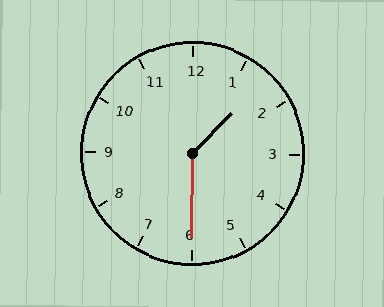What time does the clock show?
1:30.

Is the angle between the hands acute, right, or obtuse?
It is obtuse.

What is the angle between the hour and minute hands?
Approximately 135 degrees.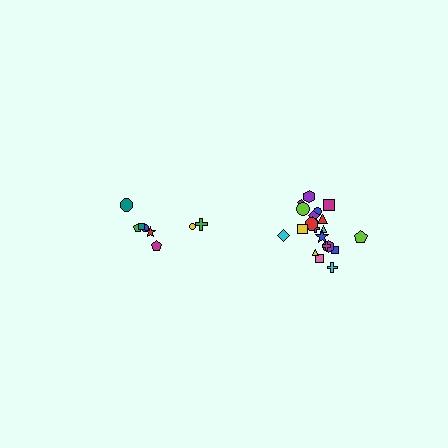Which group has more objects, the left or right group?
The right group.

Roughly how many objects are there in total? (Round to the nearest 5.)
Roughly 30 objects in total.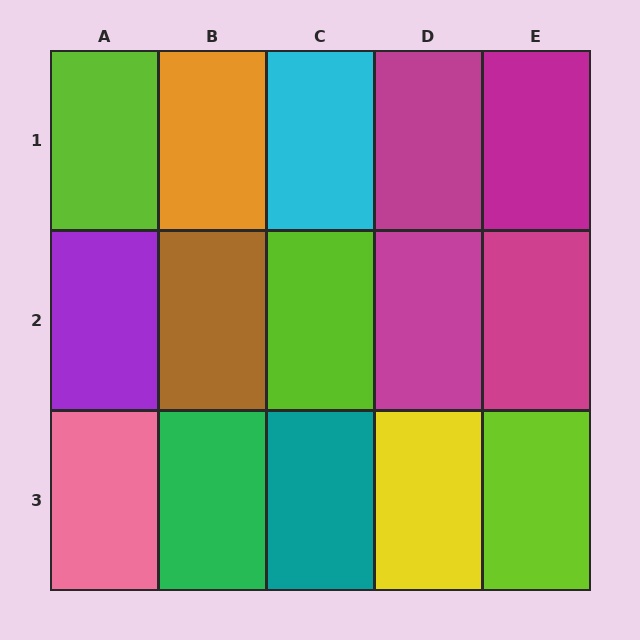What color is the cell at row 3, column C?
Teal.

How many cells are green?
1 cell is green.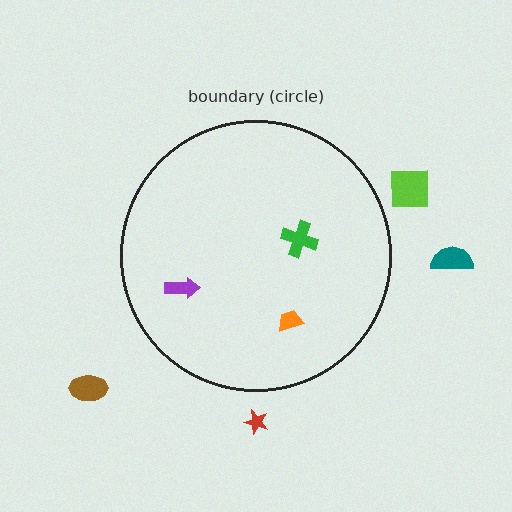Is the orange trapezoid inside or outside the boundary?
Inside.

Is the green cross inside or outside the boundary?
Inside.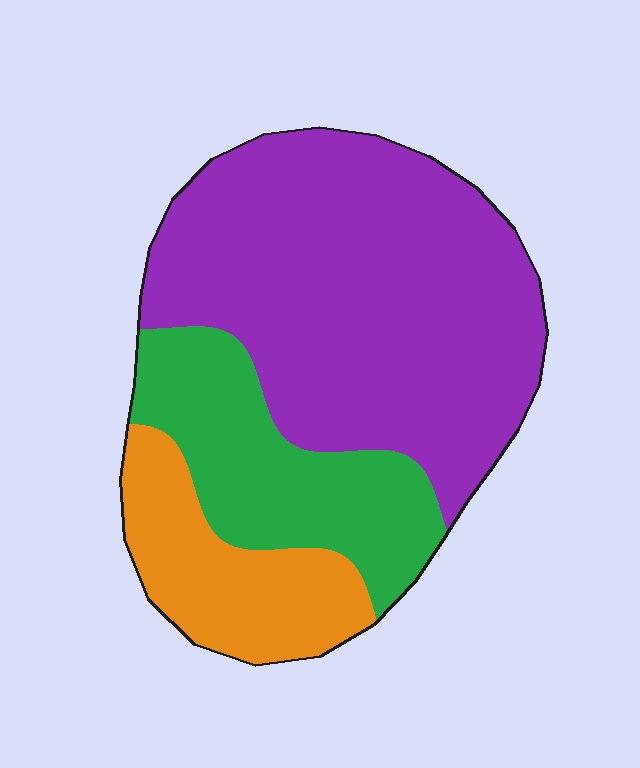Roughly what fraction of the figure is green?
Green takes up less than a quarter of the figure.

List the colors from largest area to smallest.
From largest to smallest: purple, green, orange.